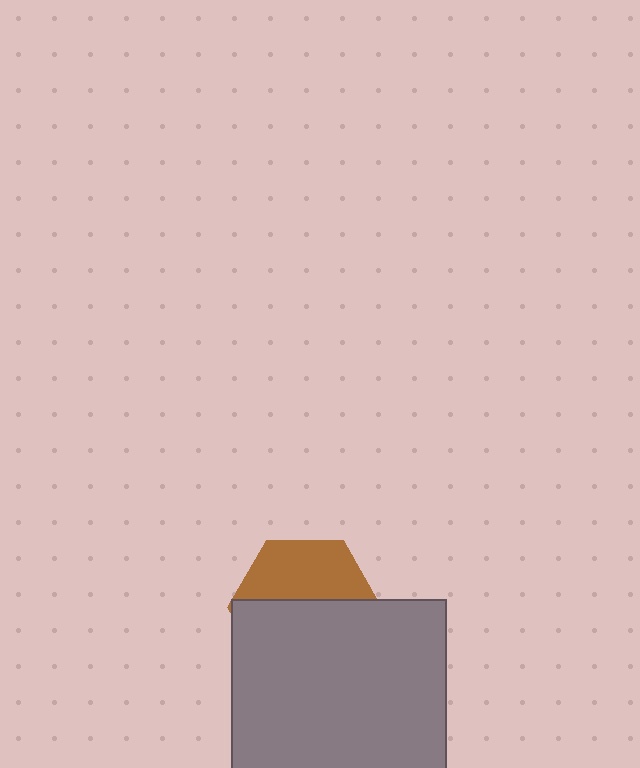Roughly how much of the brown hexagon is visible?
A small part of it is visible (roughly 43%).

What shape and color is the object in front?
The object in front is a gray square.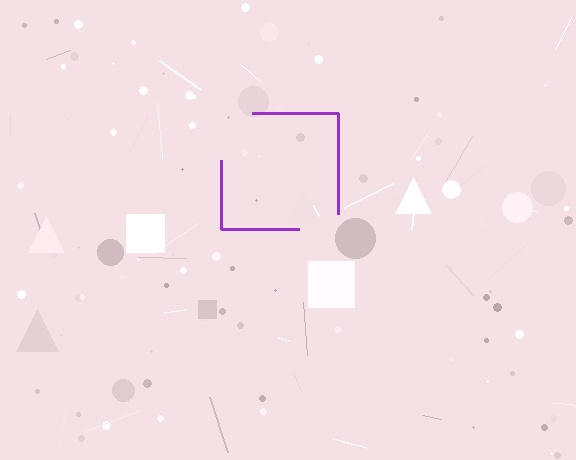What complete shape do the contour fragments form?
The contour fragments form a square.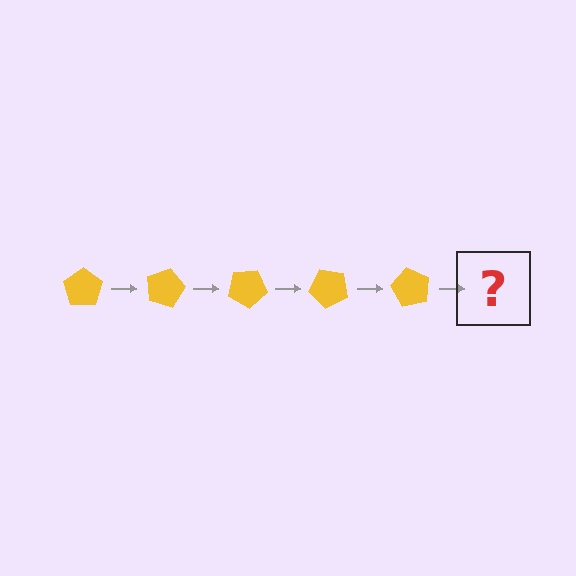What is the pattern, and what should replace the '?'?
The pattern is that the pentagon rotates 15 degrees each step. The '?' should be a yellow pentagon rotated 75 degrees.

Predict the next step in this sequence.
The next step is a yellow pentagon rotated 75 degrees.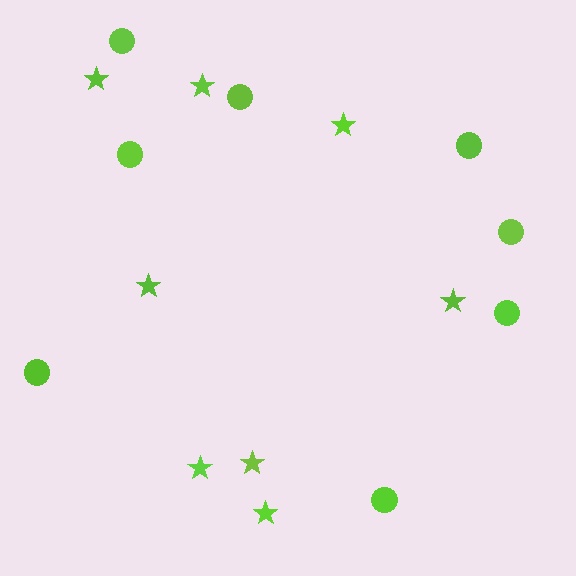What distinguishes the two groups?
There are 2 groups: one group of circles (8) and one group of stars (8).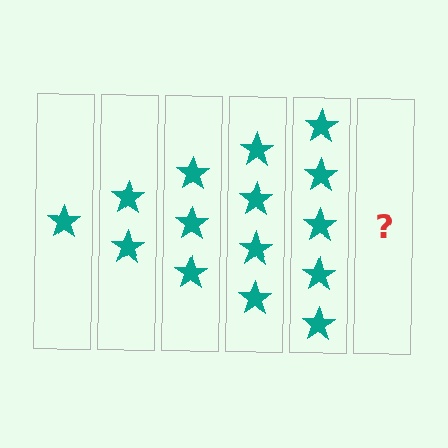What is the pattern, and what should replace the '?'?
The pattern is that each step adds one more star. The '?' should be 6 stars.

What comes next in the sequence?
The next element should be 6 stars.